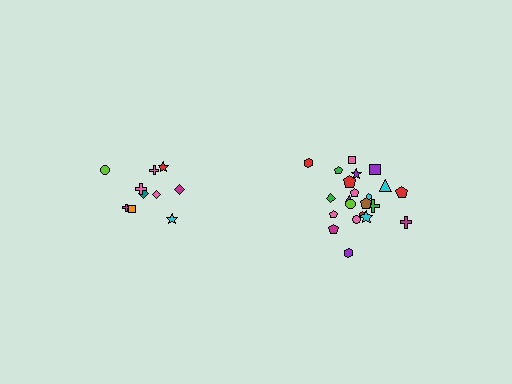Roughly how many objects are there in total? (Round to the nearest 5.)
Roughly 30 objects in total.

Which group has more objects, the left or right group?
The right group.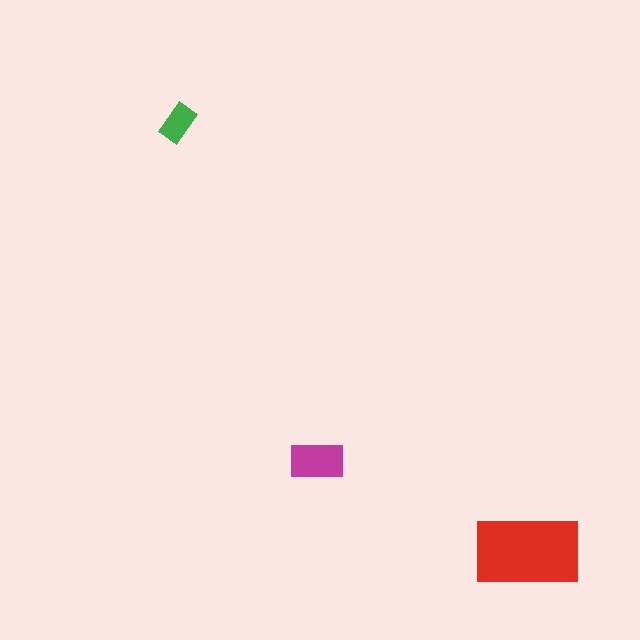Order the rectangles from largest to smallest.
the red one, the magenta one, the green one.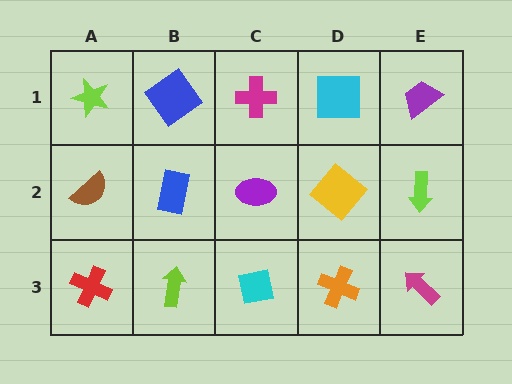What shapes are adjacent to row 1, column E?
A lime arrow (row 2, column E), a cyan square (row 1, column D).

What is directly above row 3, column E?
A lime arrow.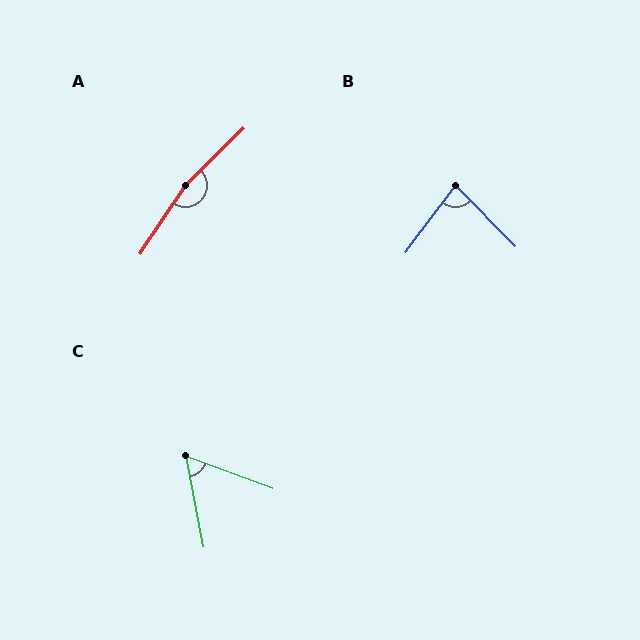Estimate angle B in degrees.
Approximately 81 degrees.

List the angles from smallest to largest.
C (59°), B (81°), A (168°).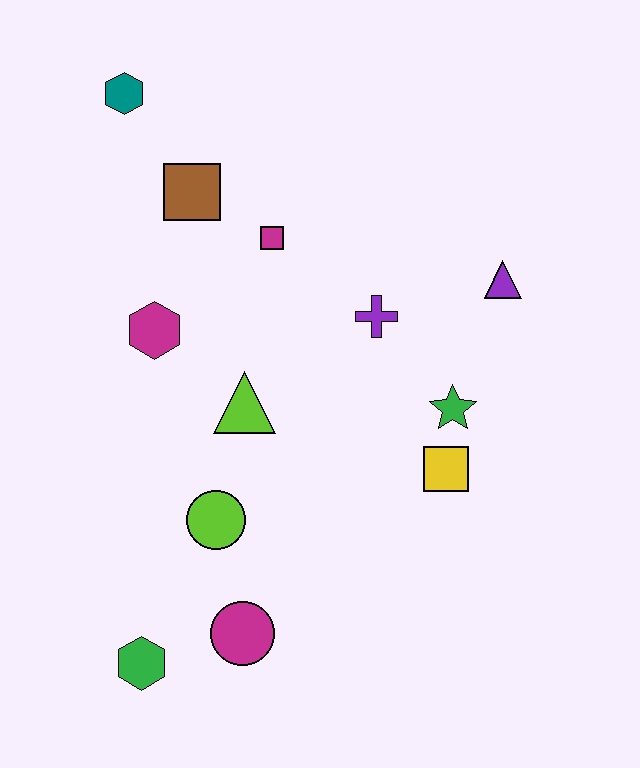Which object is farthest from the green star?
The teal hexagon is farthest from the green star.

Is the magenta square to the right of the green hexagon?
Yes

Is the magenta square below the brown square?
Yes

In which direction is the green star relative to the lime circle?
The green star is to the right of the lime circle.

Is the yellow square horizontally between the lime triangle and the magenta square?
No